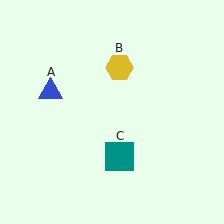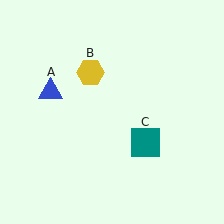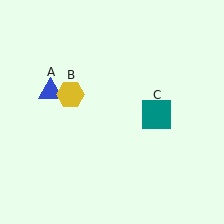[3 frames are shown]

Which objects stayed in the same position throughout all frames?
Blue triangle (object A) remained stationary.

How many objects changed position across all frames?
2 objects changed position: yellow hexagon (object B), teal square (object C).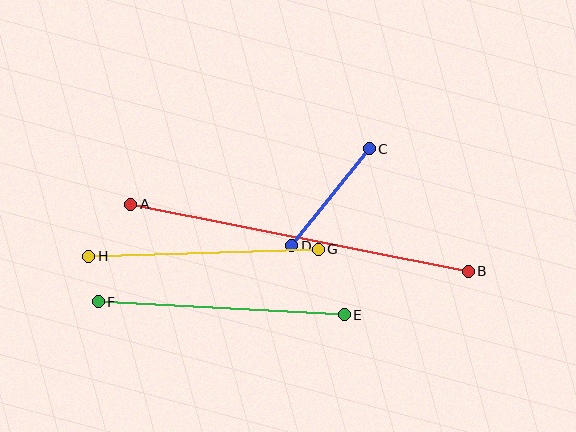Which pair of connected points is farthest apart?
Points A and B are farthest apart.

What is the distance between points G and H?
The distance is approximately 230 pixels.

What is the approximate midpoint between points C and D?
The midpoint is at approximately (330, 197) pixels.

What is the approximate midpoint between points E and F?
The midpoint is at approximately (221, 308) pixels.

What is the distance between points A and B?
The distance is approximately 344 pixels.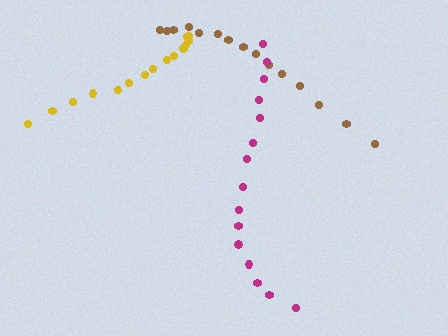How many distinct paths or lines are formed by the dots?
There are 3 distinct paths.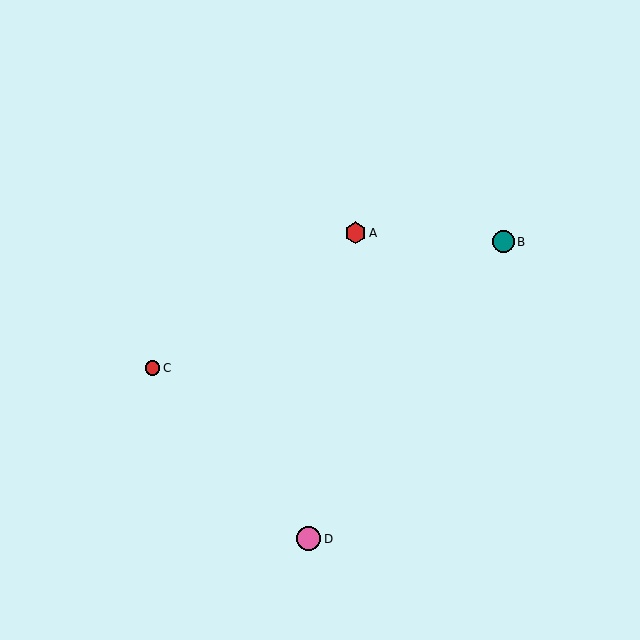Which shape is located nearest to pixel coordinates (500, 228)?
The teal circle (labeled B) at (503, 242) is nearest to that location.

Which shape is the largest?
The pink circle (labeled D) is the largest.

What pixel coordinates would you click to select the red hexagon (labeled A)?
Click at (355, 233) to select the red hexagon A.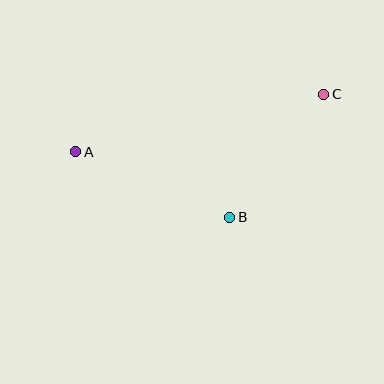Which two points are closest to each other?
Points B and C are closest to each other.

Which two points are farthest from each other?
Points A and C are farthest from each other.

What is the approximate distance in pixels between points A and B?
The distance between A and B is approximately 167 pixels.